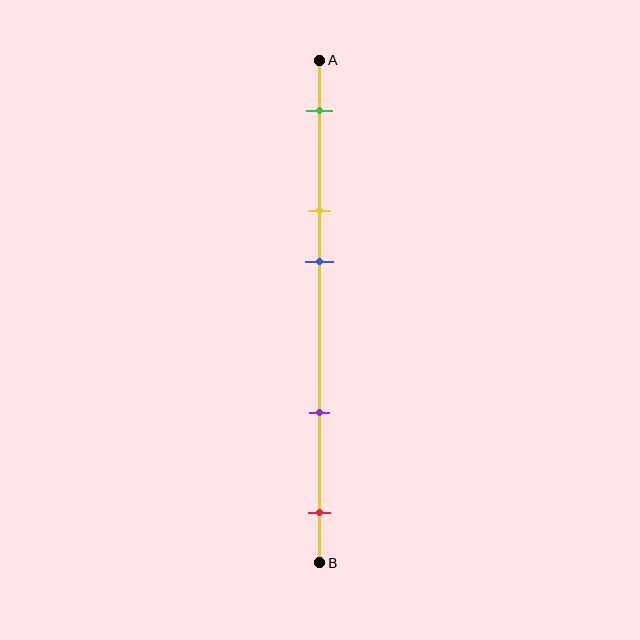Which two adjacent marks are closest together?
The yellow and blue marks are the closest adjacent pair.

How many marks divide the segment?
There are 5 marks dividing the segment.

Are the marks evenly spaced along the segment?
No, the marks are not evenly spaced.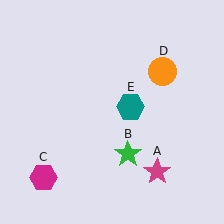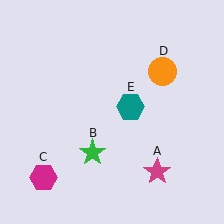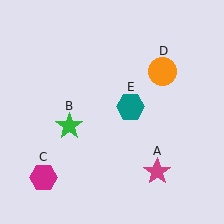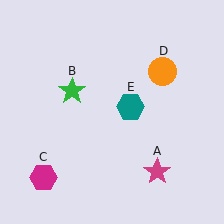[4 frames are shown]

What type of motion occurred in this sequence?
The green star (object B) rotated clockwise around the center of the scene.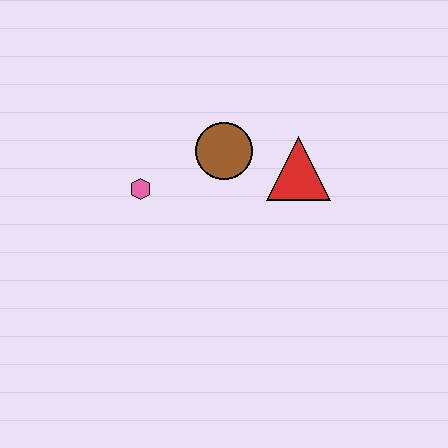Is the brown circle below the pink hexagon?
No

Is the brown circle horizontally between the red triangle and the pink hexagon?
Yes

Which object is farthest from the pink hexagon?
The red triangle is farthest from the pink hexagon.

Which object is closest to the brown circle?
The red triangle is closest to the brown circle.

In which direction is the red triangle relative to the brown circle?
The red triangle is to the right of the brown circle.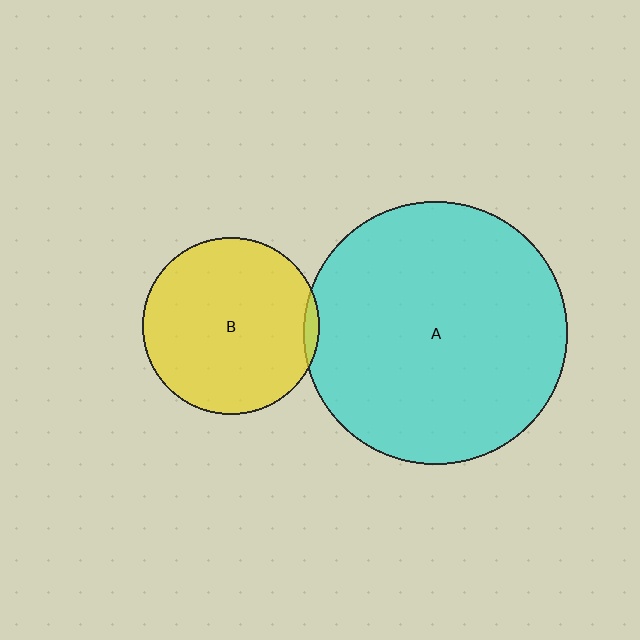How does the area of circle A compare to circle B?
Approximately 2.2 times.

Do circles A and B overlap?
Yes.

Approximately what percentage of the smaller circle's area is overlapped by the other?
Approximately 5%.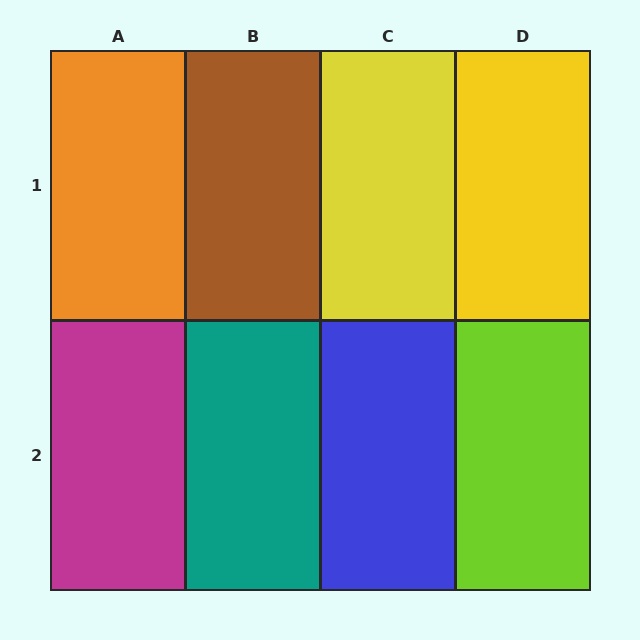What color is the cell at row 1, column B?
Brown.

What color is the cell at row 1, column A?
Orange.